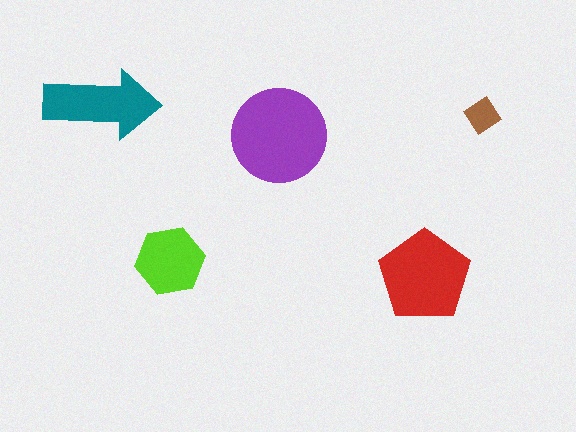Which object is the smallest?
The brown diamond.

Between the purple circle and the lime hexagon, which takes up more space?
The purple circle.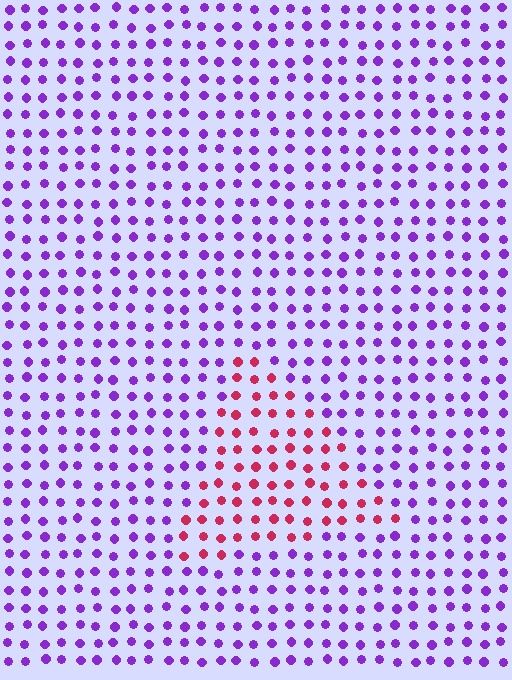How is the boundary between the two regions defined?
The boundary is defined purely by a slight shift in hue (about 67 degrees). Spacing, size, and orientation are identical on both sides.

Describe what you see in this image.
The image is filled with small purple elements in a uniform arrangement. A triangle-shaped region is visible where the elements are tinted to a slightly different hue, forming a subtle color boundary.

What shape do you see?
I see a triangle.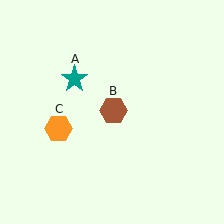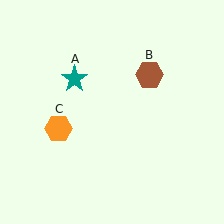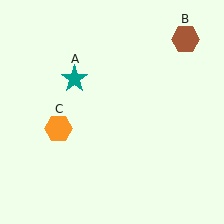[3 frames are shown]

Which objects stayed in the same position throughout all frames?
Teal star (object A) and orange hexagon (object C) remained stationary.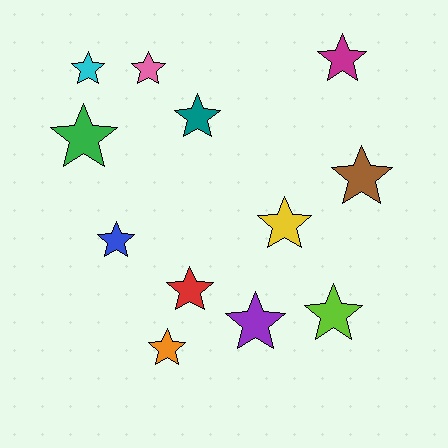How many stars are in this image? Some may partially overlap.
There are 12 stars.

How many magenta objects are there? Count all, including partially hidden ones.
There is 1 magenta object.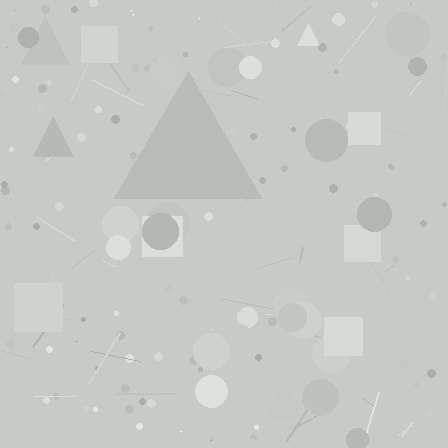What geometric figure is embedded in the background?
A triangle is embedded in the background.